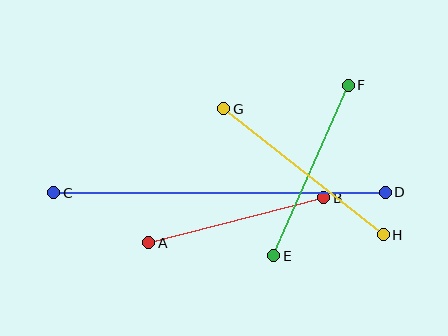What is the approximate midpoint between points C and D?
The midpoint is at approximately (220, 192) pixels.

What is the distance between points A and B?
The distance is approximately 181 pixels.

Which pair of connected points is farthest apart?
Points C and D are farthest apart.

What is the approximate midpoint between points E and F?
The midpoint is at approximately (311, 171) pixels.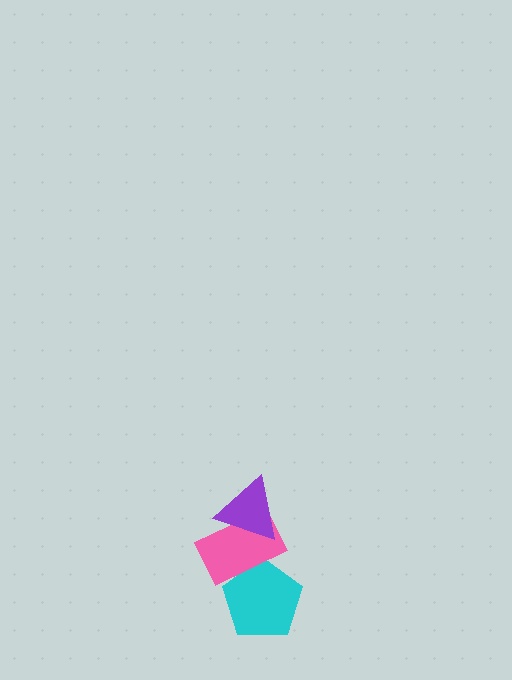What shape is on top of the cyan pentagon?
The pink rectangle is on top of the cyan pentagon.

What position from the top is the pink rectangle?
The pink rectangle is 2nd from the top.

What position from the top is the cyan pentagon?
The cyan pentagon is 3rd from the top.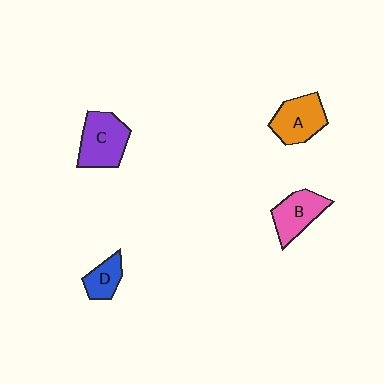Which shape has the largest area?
Shape C (purple).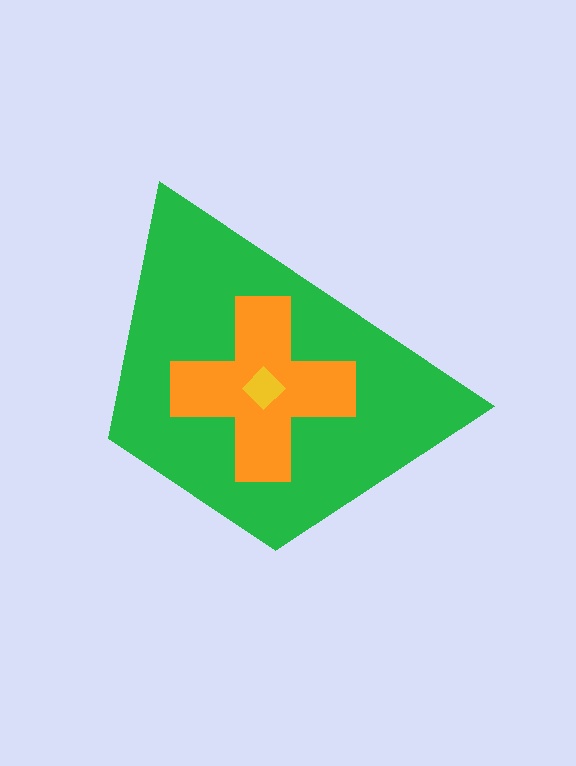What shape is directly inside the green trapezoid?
The orange cross.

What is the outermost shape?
The green trapezoid.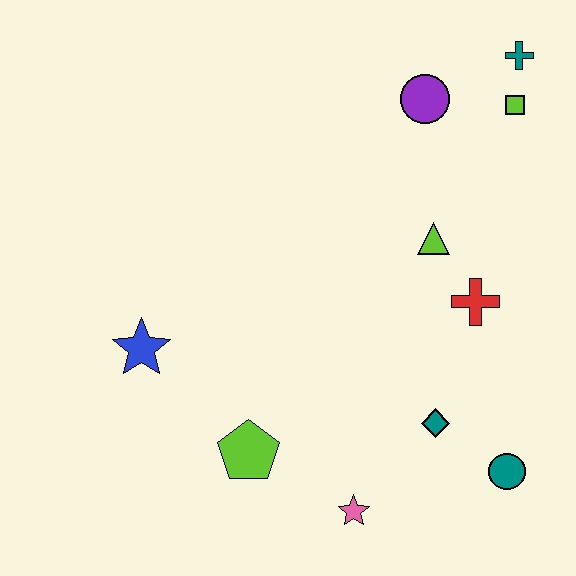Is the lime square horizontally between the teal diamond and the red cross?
No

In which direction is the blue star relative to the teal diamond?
The blue star is to the left of the teal diamond.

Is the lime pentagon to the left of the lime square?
Yes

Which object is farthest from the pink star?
The teal cross is farthest from the pink star.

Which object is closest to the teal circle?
The teal diamond is closest to the teal circle.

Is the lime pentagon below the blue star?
Yes